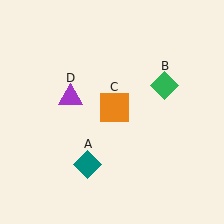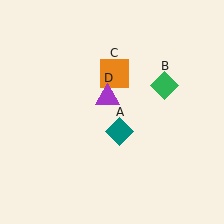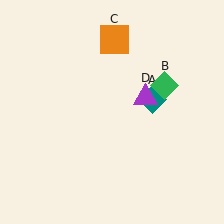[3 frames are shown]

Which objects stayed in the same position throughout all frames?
Green diamond (object B) remained stationary.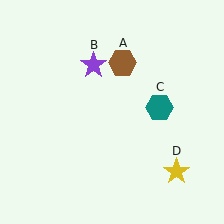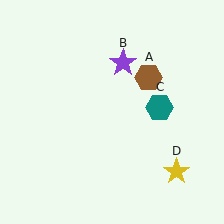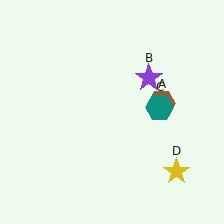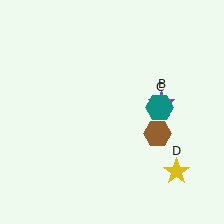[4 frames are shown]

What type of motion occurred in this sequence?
The brown hexagon (object A), purple star (object B) rotated clockwise around the center of the scene.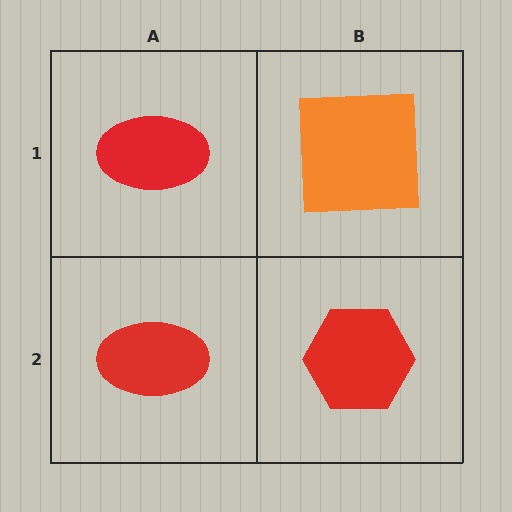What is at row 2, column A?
A red ellipse.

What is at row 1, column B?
An orange square.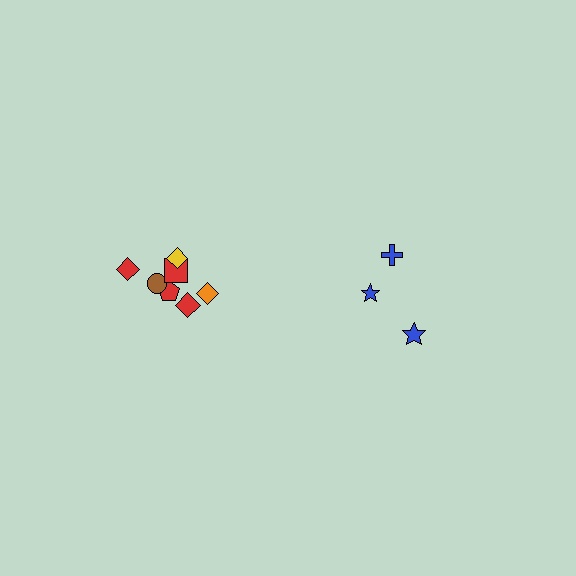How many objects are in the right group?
There are 3 objects.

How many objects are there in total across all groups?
There are 10 objects.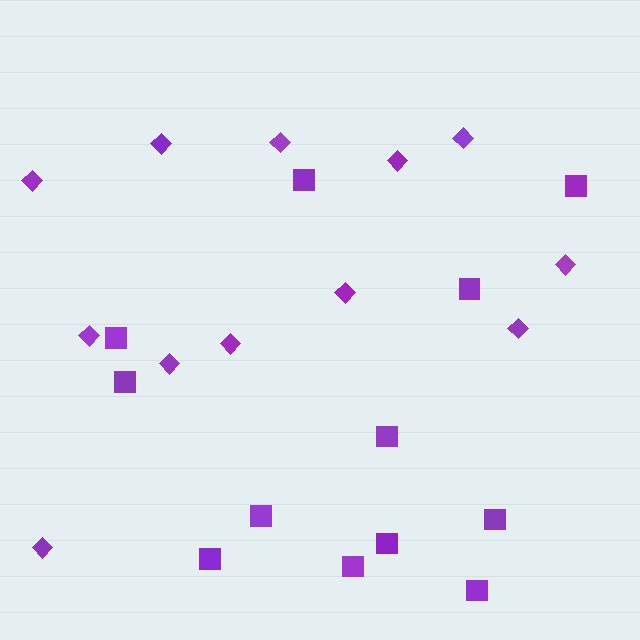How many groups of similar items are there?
There are 2 groups: one group of diamonds (12) and one group of squares (12).